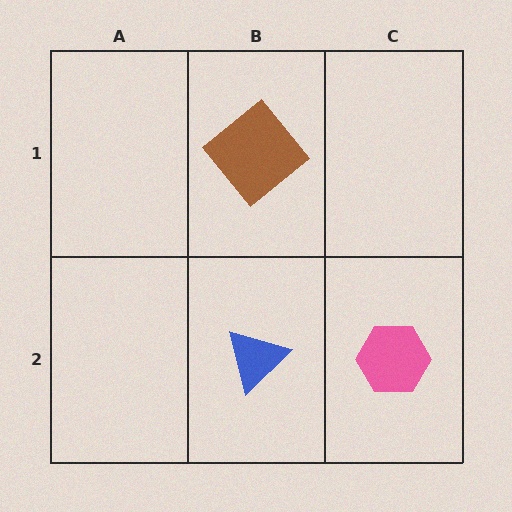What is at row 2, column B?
A blue triangle.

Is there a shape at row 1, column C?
No, that cell is empty.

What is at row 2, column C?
A pink hexagon.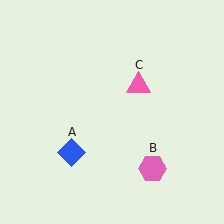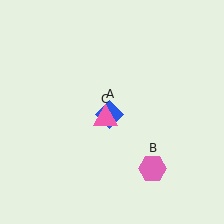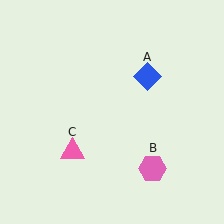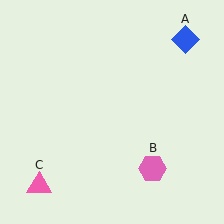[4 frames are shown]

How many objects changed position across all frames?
2 objects changed position: blue diamond (object A), pink triangle (object C).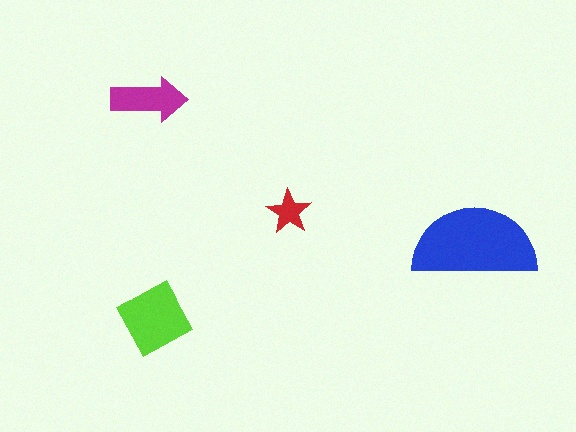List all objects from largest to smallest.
The blue semicircle, the lime diamond, the magenta arrow, the red star.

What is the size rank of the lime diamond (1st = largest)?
2nd.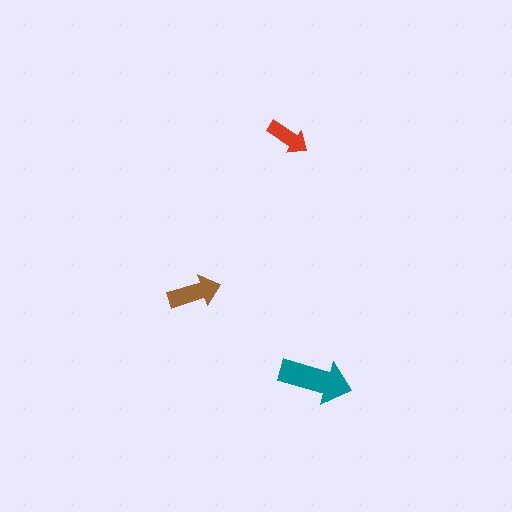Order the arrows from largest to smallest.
the teal one, the brown one, the red one.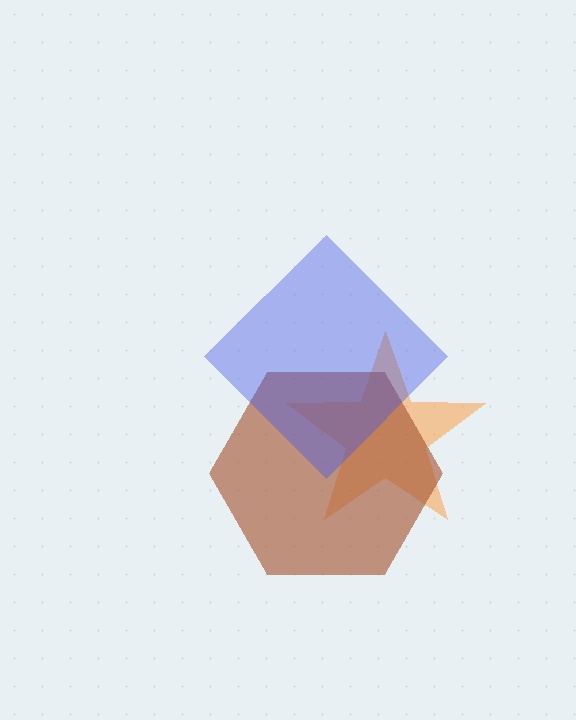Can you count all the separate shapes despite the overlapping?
Yes, there are 3 separate shapes.